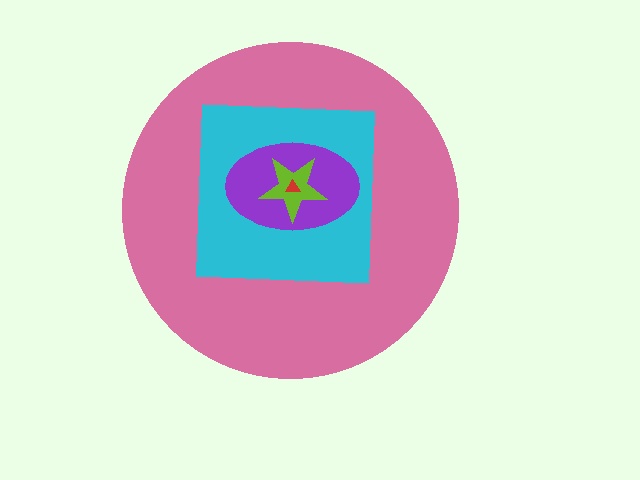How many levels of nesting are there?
5.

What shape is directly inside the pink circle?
The cyan square.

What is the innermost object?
The red triangle.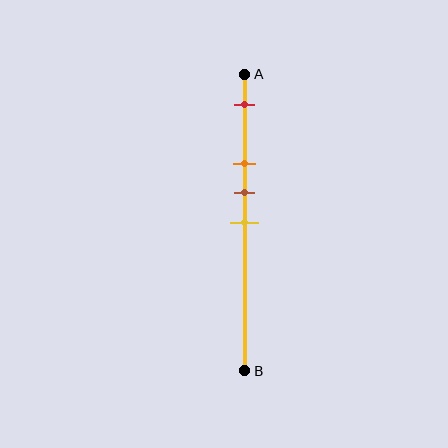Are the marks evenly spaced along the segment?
No, the marks are not evenly spaced.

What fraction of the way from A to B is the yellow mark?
The yellow mark is approximately 50% (0.5) of the way from A to B.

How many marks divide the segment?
There are 4 marks dividing the segment.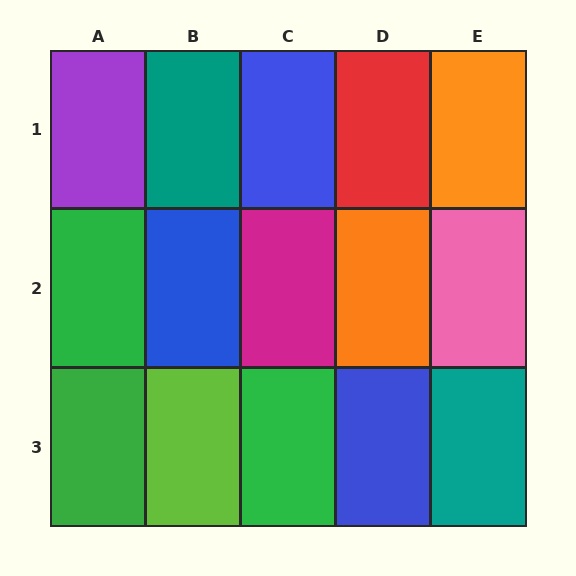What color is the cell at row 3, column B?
Lime.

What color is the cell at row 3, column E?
Teal.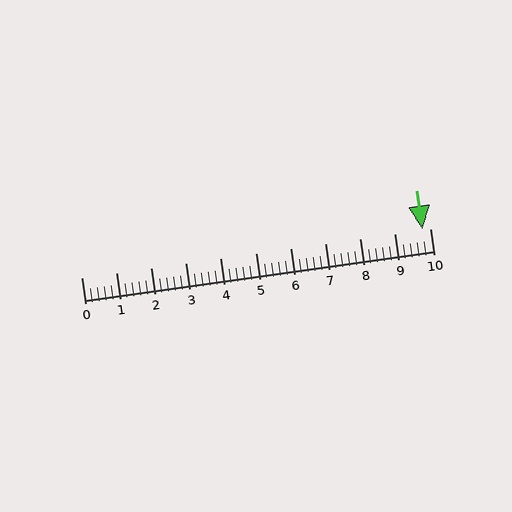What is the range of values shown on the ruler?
The ruler shows values from 0 to 10.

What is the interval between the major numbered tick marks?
The major tick marks are spaced 1 units apart.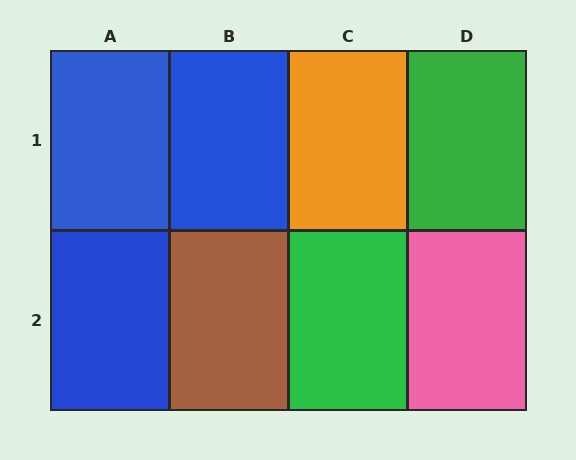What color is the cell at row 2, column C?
Green.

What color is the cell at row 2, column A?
Blue.